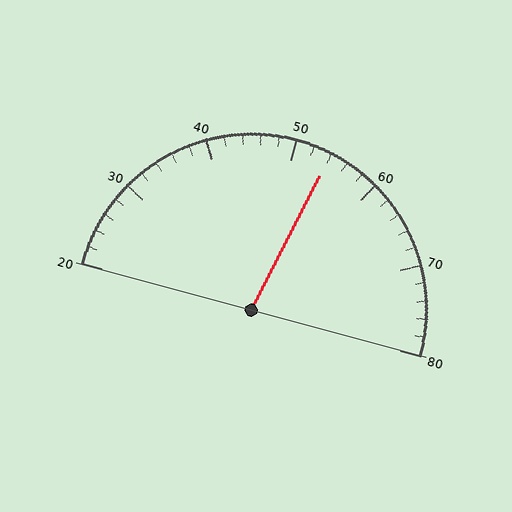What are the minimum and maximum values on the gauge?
The gauge ranges from 20 to 80.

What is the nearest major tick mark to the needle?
The nearest major tick mark is 50.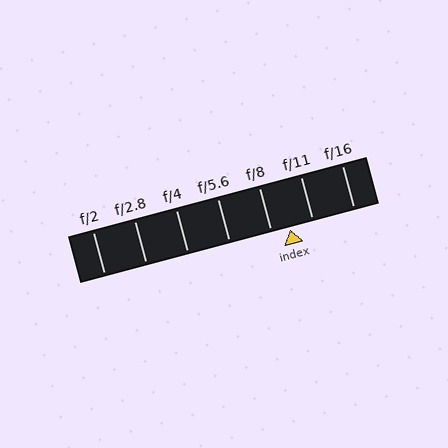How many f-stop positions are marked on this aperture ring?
There are 7 f-stop positions marked.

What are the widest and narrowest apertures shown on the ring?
The widest aperture shown is f/2 and the narrowest is f/16.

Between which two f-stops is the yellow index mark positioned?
The index mark is between f/8 and f/11.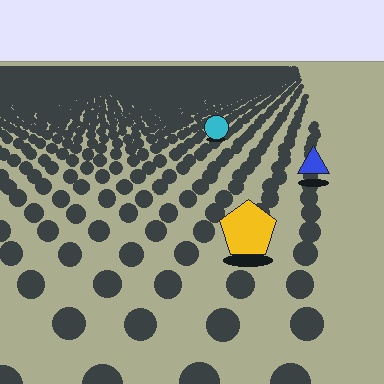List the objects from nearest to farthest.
From nearest to farthest: the yellow pentagon, the blue triangle, the cyan circle.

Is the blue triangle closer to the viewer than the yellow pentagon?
No. The yellow pentagon is closer — you can tell from the texture gradient: the ground texture is coarser near it.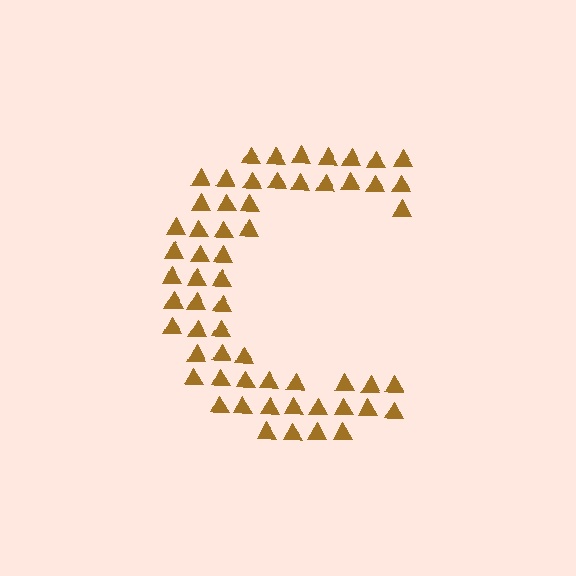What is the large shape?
The large shape is the letter C.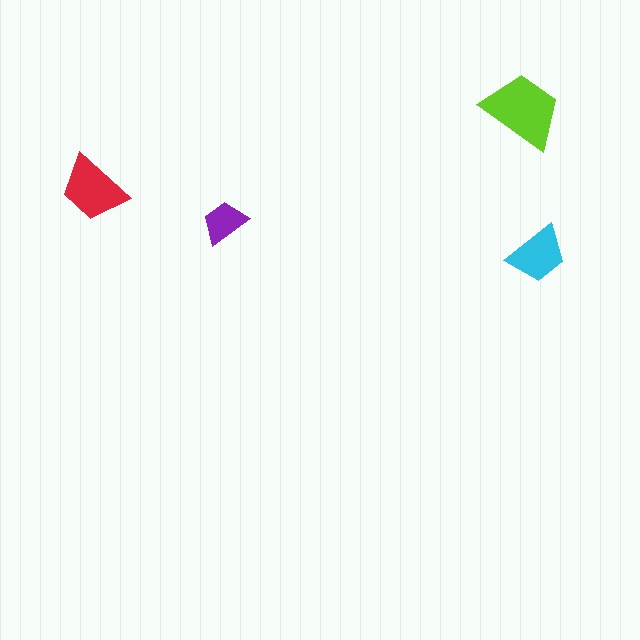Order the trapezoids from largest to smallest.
the lime one, the red one, the cyan one, the purple one.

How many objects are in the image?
There are 4 objects in the image.